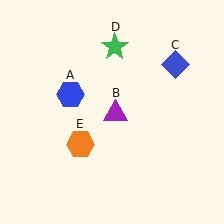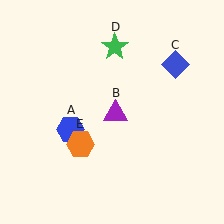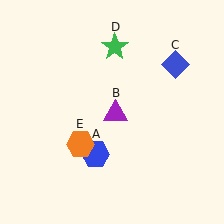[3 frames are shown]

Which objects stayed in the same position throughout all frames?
Purple triangle (object B) and blue diamond (object C) and green star (object D) and orange hexagon (object E) remained stationary.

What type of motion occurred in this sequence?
The blue hexagon (object A) rotated counterclockwise around the center of the scene.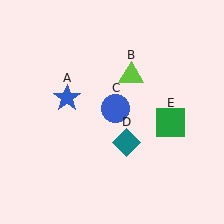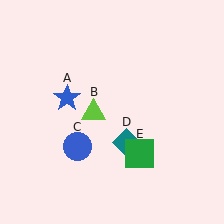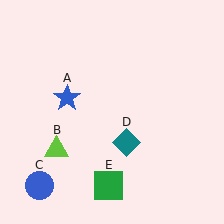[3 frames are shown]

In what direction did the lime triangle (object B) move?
The lime triangle (object B) moved down and to the left.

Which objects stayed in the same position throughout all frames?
Blue star (object A) and teal diamond (object D) remained stationary.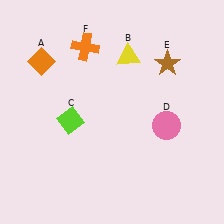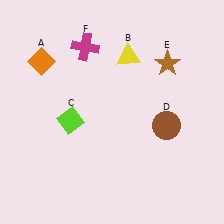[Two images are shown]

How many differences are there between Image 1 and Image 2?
There are 2 differences between the two images.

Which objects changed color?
D changed from pink to brown. F changed from orange to magenta.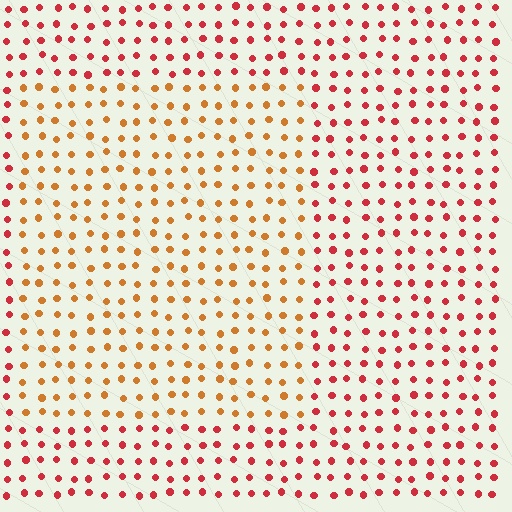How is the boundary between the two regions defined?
The boundary is defined purely by a slight shift in hue (about 35 degrees). Spacing, size, and orientation are identical on both sides.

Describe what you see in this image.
The image is filled with small red elements in a uniform arrangement. A rectangle-shaped region is visible where the elements are tinted to a slightly different hue, forming a subtle color boundary.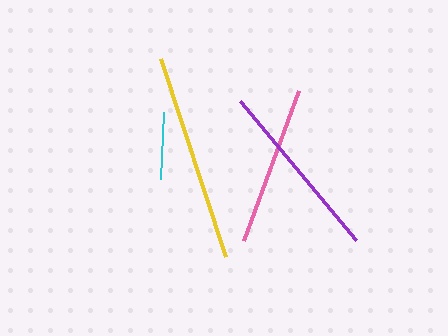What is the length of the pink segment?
The pink segment is approximately 160 pixels long.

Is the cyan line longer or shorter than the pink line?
The pink line is longer than the cyan line.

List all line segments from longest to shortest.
From longest to shortest: yellow, purple, pink, cyan.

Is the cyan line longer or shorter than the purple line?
The purple line is longer than the cyan line.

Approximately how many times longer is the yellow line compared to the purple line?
The yellow line is approximately 1.2 times the length of the purple line.